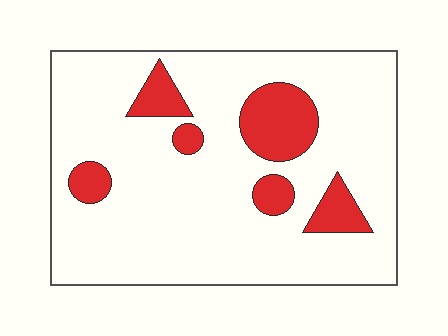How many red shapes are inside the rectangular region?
6.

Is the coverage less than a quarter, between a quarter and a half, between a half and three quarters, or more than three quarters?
Less than a quarter.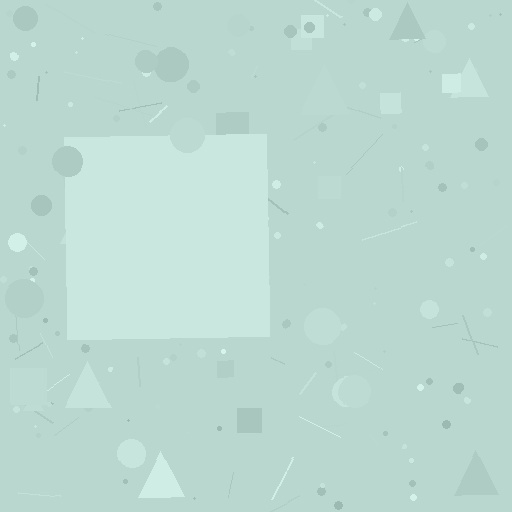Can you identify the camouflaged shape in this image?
The camouflaged shape is a square.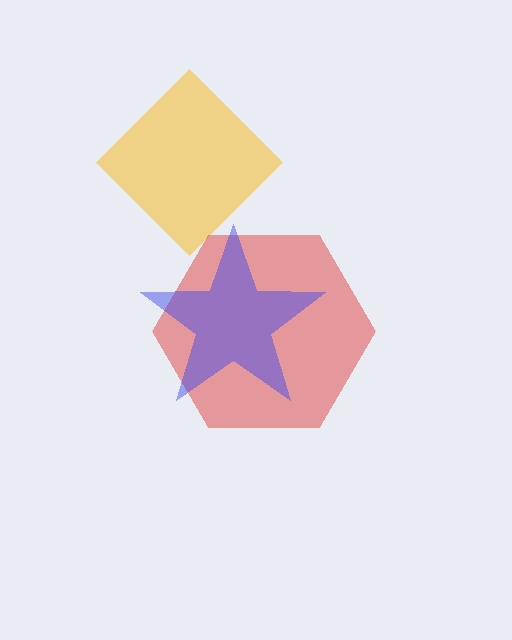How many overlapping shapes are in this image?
There are 3 overlapping shapes in the image.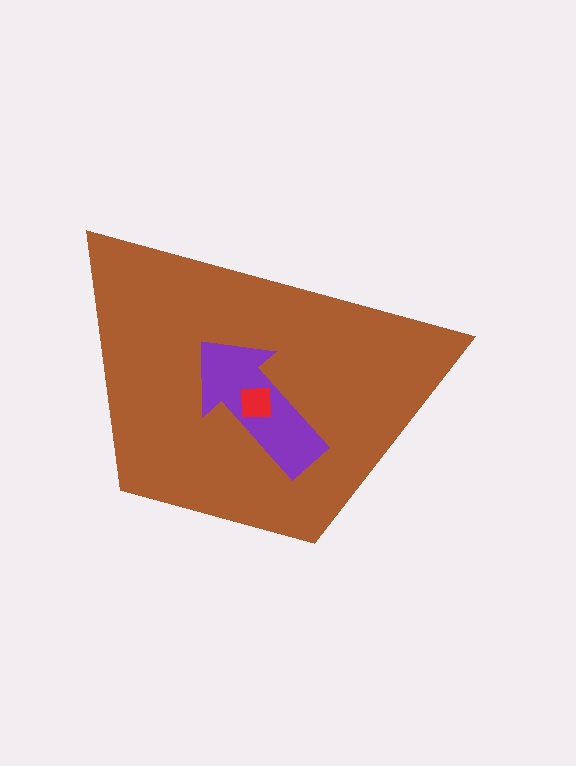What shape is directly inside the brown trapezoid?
The purple arrow.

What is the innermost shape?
The red square.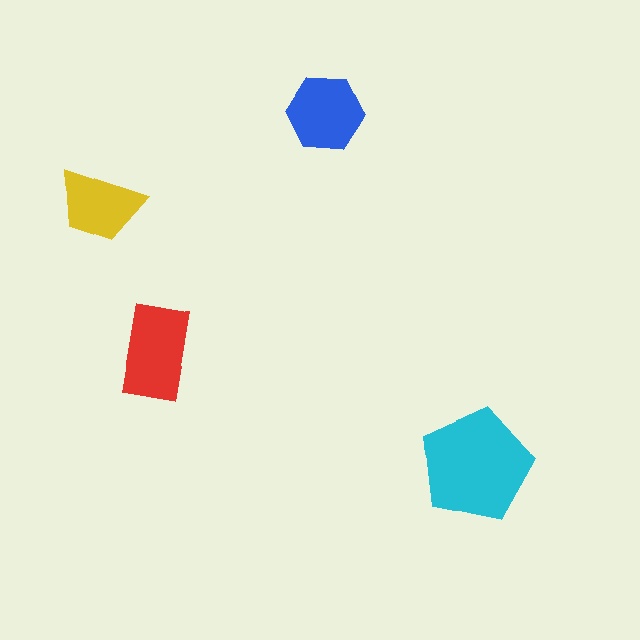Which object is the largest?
The cyan pentagon.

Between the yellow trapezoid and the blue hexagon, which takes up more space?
The blue hexagon.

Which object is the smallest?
The yellow trapezoid.